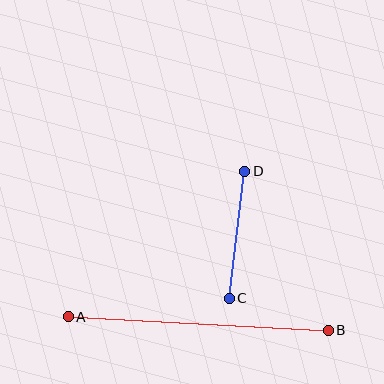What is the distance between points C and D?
The distance is approximately 128 pixels.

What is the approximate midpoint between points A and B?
The midpoint is at approximately (198, 324) pixels.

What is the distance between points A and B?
The distance is approximately 260 pixels.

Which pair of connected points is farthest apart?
Points A and B are farthest apart.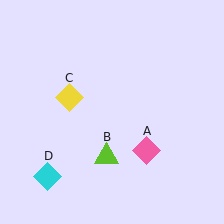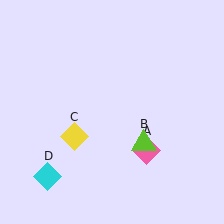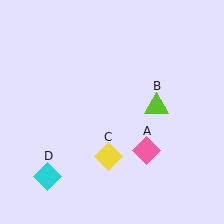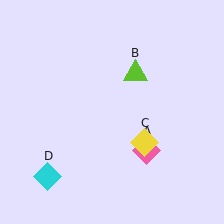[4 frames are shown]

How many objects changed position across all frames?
2 objects changed position: lime triangle (object B), yellow diamond (object C).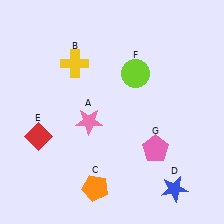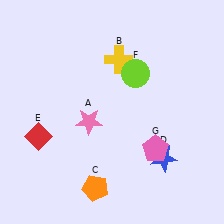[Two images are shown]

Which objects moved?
The objects that moved are: the yellow cross (B), the blue star (D).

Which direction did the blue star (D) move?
The blue star (D) moved up.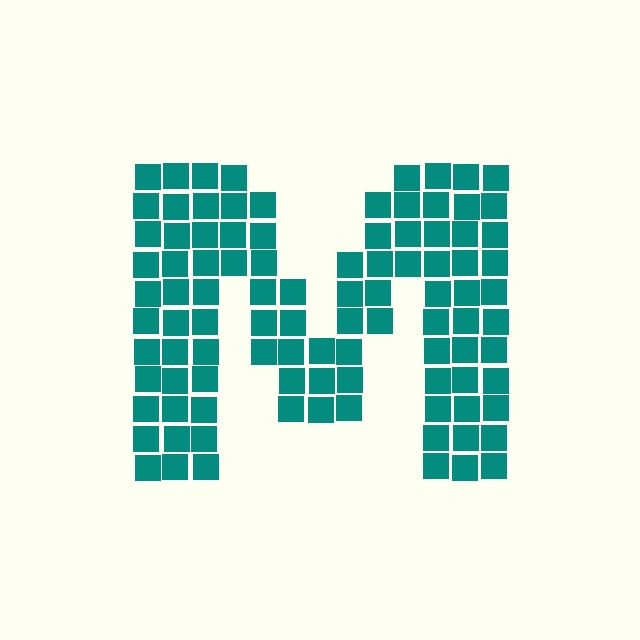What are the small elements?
The small elements are squares.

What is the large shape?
The large shape is the letter M.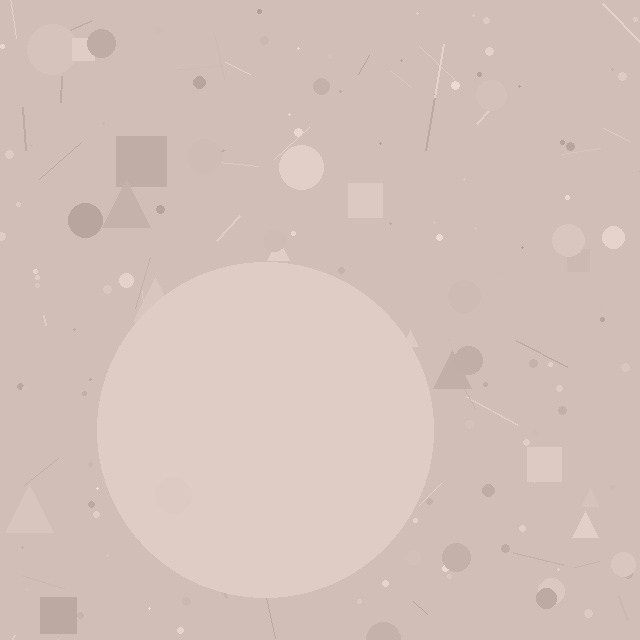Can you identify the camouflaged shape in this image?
The camouflaged shape is a circle.